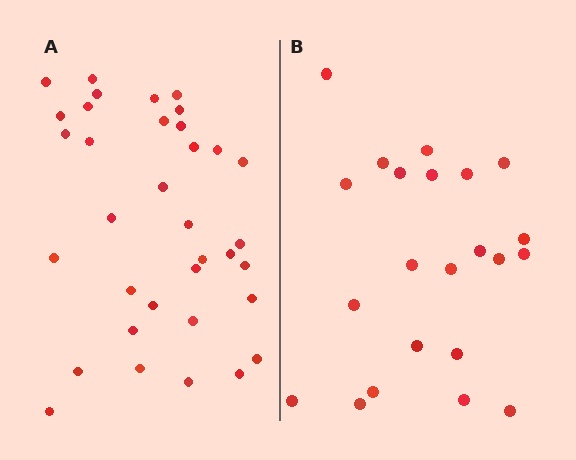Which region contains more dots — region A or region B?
Region A (the left region) has more dots.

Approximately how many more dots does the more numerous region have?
Region A has approximately 15 more dots than region B.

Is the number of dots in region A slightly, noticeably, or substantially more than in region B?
Region A has substantially more. The ratio is roughly 1.6 to 1.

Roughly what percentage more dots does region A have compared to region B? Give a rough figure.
About 60% more.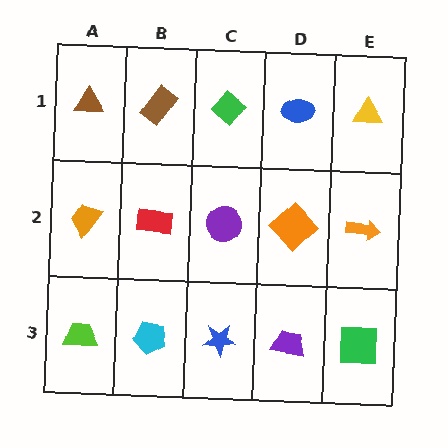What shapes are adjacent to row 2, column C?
A green diamond (row 1, column C), a blue star (row 3, column C), a red rectangle (row 2, column B), an orange diamond (row 2, column D).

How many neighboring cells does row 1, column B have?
3.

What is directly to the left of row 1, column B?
A brown triangle.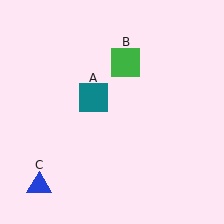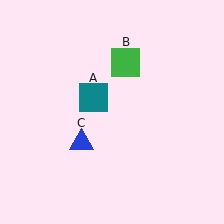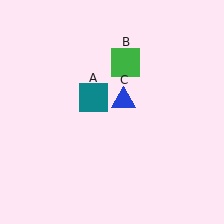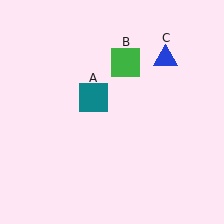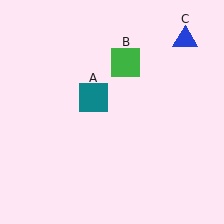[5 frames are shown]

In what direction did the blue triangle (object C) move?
The blue triangle (object C) moved up and to the right.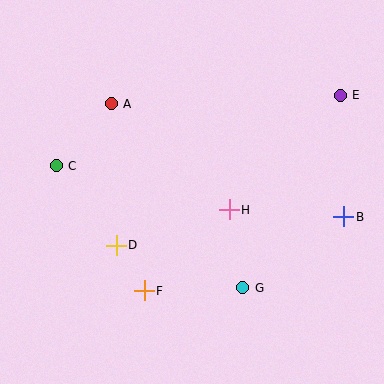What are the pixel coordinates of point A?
Point A is at (111, 104).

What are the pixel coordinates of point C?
Point C is at (56, 166).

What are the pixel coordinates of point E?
Point E is at (340, 95).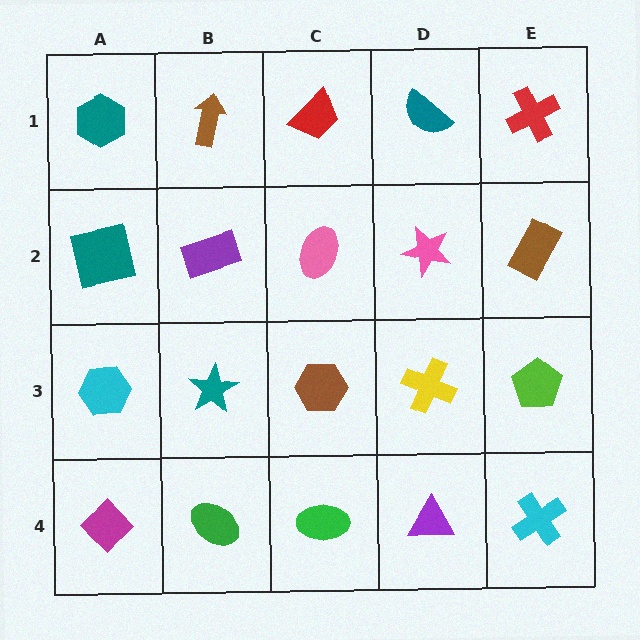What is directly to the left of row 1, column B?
A teal hexagon.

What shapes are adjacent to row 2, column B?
A brown arrow (row 1, column B), a teal star (row 3, column B), a teal square (row 2, column A), a pink ellipse (row 2, column C).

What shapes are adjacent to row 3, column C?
A pink ellipse (row 2, column C), a green ellipse (row 4, column C), a teal star (row 3, column B), a yellow cross (row 3, column D).